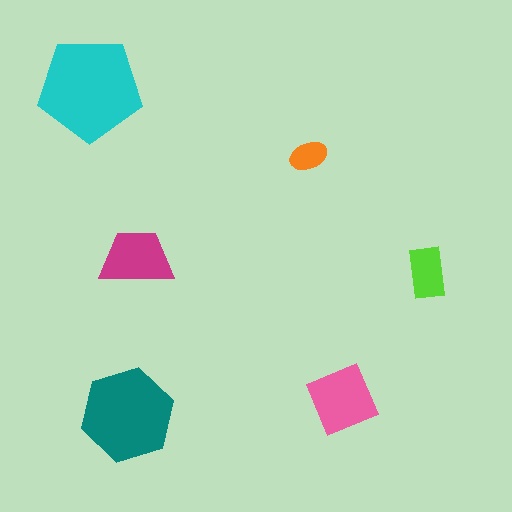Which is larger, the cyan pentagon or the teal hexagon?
The cyan pentagon.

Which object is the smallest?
The orange ellipse.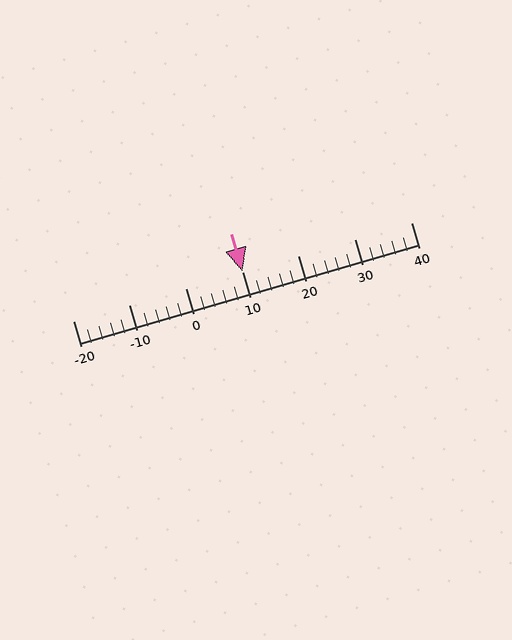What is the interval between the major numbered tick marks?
The major tick marks are spaced 10 units apart.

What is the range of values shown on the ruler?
The ruler shows values from -20 to 40.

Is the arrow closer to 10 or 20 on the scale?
The arrow is closer to 10.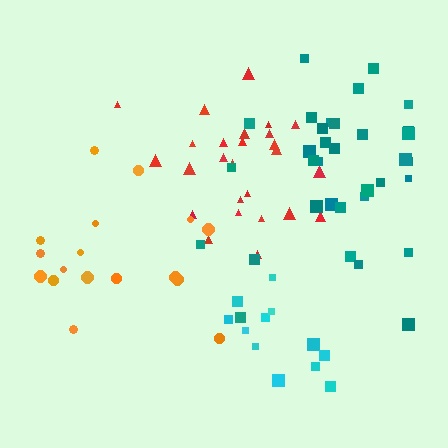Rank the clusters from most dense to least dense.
red, teal, orange, cyan.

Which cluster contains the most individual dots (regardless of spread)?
Teal (35).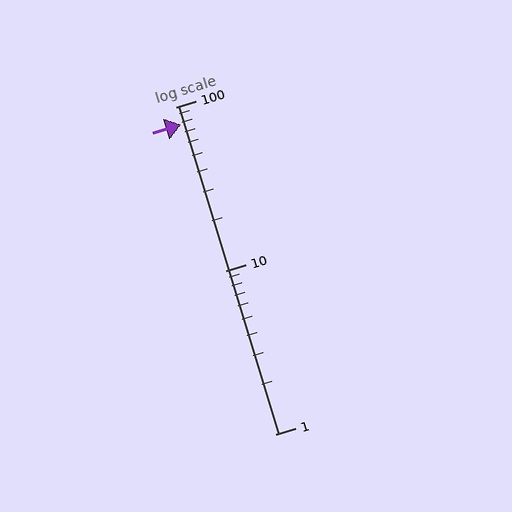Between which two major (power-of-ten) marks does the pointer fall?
The pointer is between 10 and 100.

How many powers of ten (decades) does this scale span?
The scale spans 2 decades, from 1 to 100.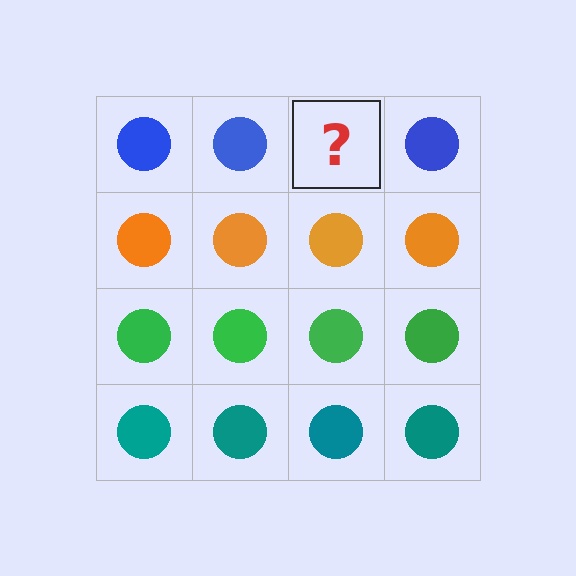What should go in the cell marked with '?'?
The missing cell should contain a blue circle.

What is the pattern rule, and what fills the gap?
The rule is that each row has a consistent color. The gap should be filled with a blue circle.